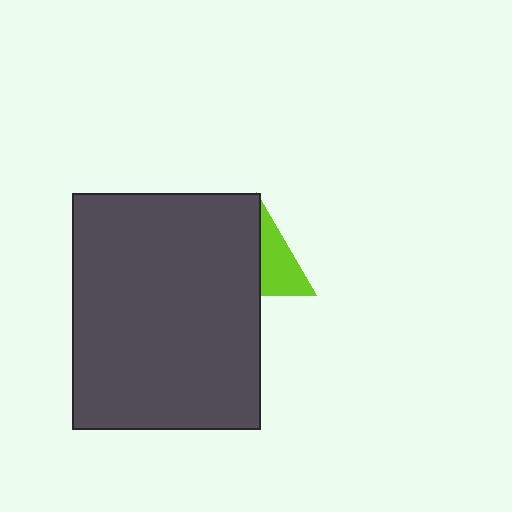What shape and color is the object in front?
The object in front is a dark gray rectangle.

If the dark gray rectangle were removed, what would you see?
You would see the complete lime triangle.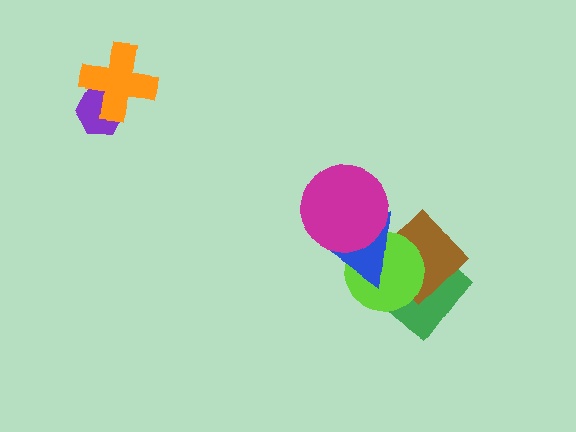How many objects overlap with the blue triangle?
3 objects overlap with the blue triangle.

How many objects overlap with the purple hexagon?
1 object overlaps with the purple hexagon.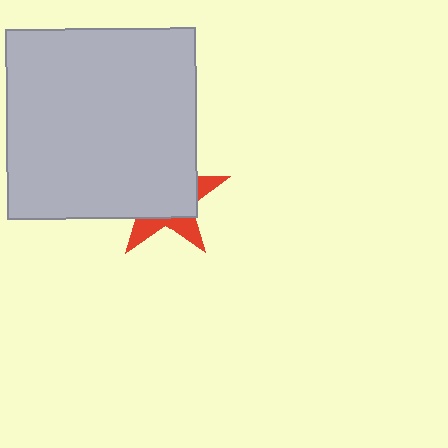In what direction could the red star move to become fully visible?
The red star could move toward the lower-right. That would shift it out from behind the light gray square entirely.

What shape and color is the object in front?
The object in front is a light gray square.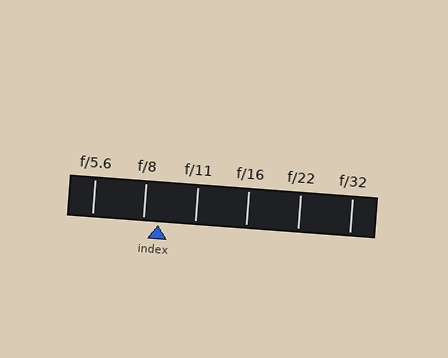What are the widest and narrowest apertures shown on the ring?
The widest aperture shown is f/5.6 and the narrowest is f/32.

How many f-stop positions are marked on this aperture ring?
There are 6 f-stop positions marked.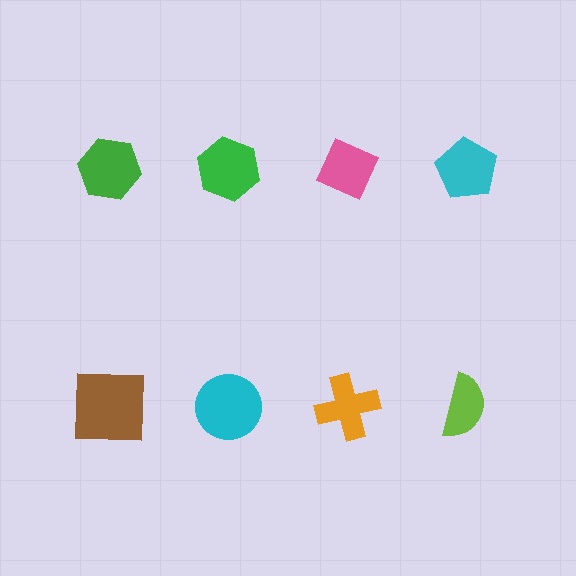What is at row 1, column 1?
A green hexagon.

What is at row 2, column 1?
A brown square.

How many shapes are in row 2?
4 shapes.